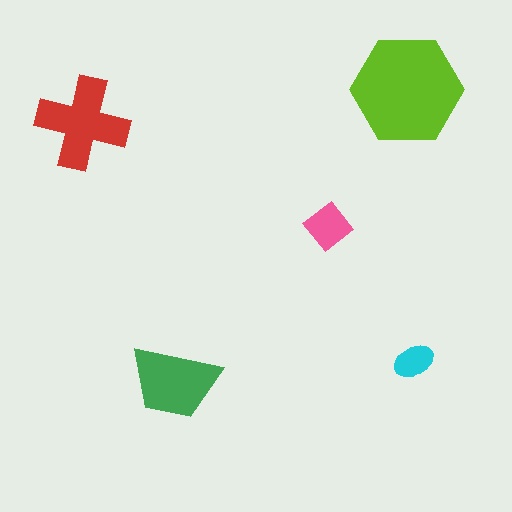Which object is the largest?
The lime hexagon.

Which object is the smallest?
The cyan ellipse.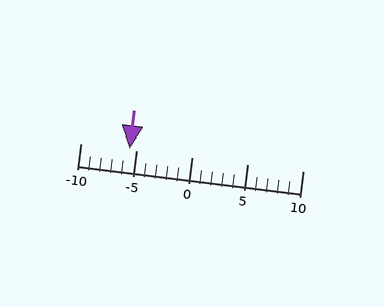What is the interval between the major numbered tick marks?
The major tick marks are spaced 5 units apart.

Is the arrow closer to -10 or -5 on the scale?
The arrow is closer to -5.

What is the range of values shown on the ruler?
The ruler shows values from -10 to 10.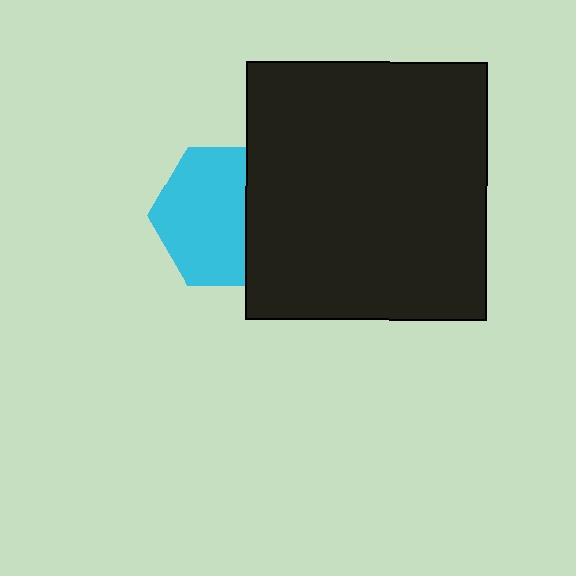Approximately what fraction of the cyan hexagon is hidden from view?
Roughly 35% of the cyan hexagon is hidden behind the black rectangle.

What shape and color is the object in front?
The object in front is a black rectangle.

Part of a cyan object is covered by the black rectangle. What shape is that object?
It is a hexagon.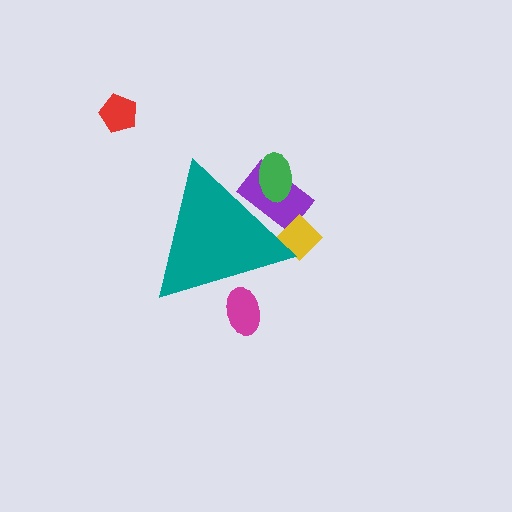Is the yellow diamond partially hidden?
Yes, the yellow diamond is partially hidden behind the teal triangle.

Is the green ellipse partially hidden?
Yes, the green ellipse is partially hidden behind the teal triangle.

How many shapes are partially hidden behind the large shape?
4 shapes are partially hidden.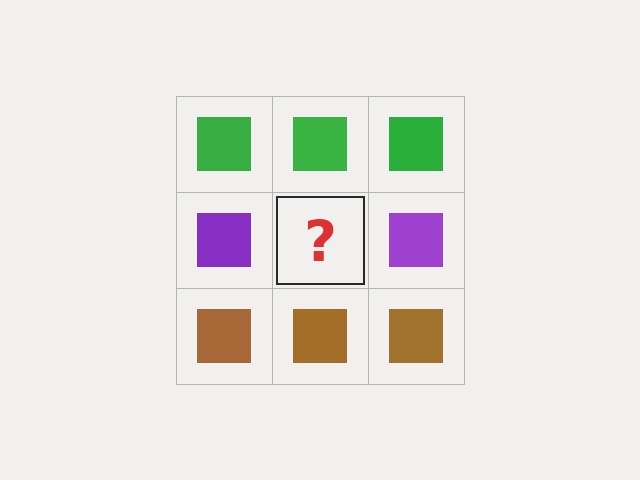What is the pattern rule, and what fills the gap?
The rule is that each row has a consistent color. The gap should be filled with a purple square.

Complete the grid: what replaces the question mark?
The question mark should be replaced with a purple square.